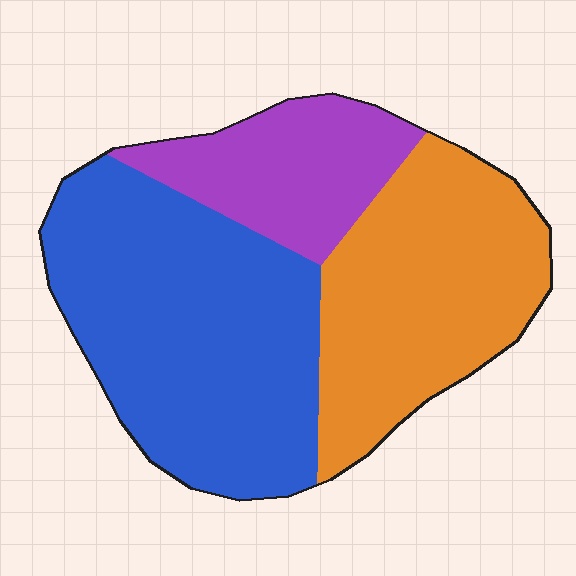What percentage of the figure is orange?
Orange covers around 35% of the figure.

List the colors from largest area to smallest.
From largest to smallest: blue, orange, purple.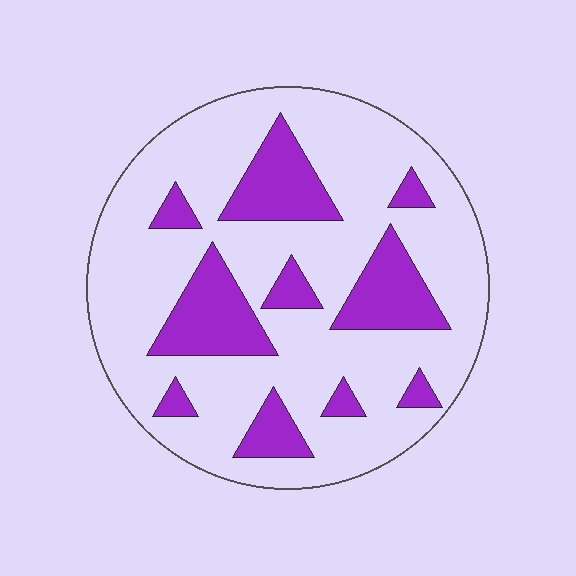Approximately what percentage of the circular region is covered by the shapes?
Approximately 25%.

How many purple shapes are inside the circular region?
10.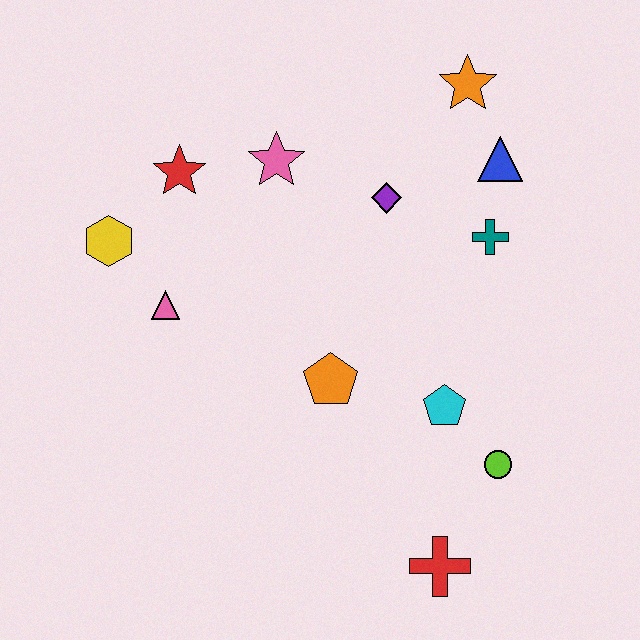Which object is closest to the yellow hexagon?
The pink triangle is closest to the yellow hexagon.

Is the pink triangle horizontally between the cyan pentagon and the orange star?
No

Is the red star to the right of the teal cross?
No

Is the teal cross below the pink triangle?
No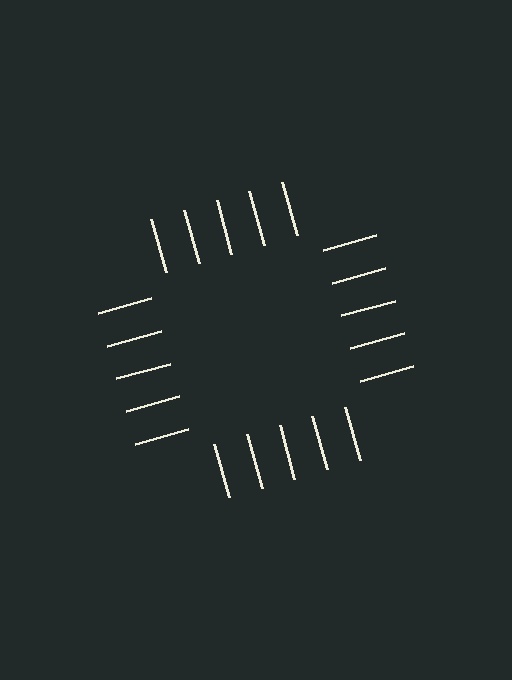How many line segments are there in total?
20 — 5 along each of the 4 edges.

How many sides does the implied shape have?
4 sides — the line-ends trace a square.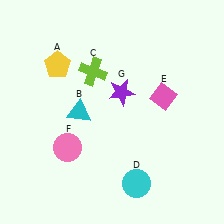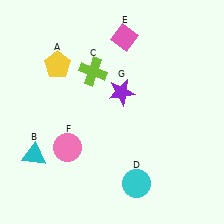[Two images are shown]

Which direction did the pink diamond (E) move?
The pink diamond (E) moved up.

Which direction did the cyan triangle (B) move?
The cyan triangle (B) moved left.